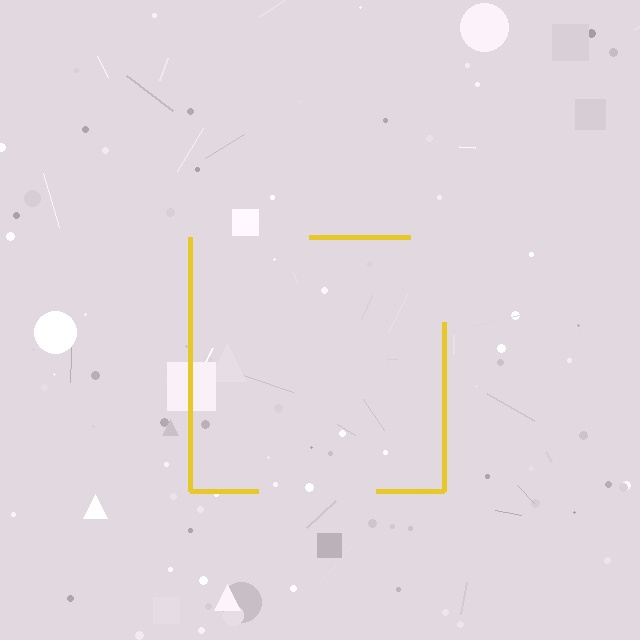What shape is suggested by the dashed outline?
The dashed outline suggests a square.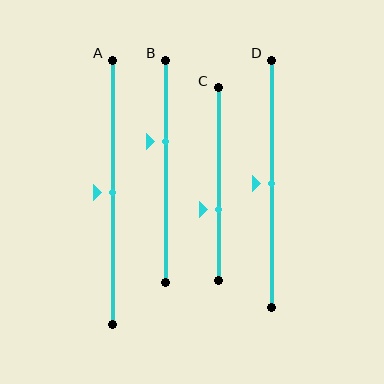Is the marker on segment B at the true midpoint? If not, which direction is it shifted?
No, the marker on segment B is shifted upward by about 13% of the segment length.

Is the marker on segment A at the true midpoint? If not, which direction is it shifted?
Yes, the marker on segment A is at the true midpoint.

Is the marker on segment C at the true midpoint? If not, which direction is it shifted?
No, the marker on segment C is shifted downward by about 13% of the segment length.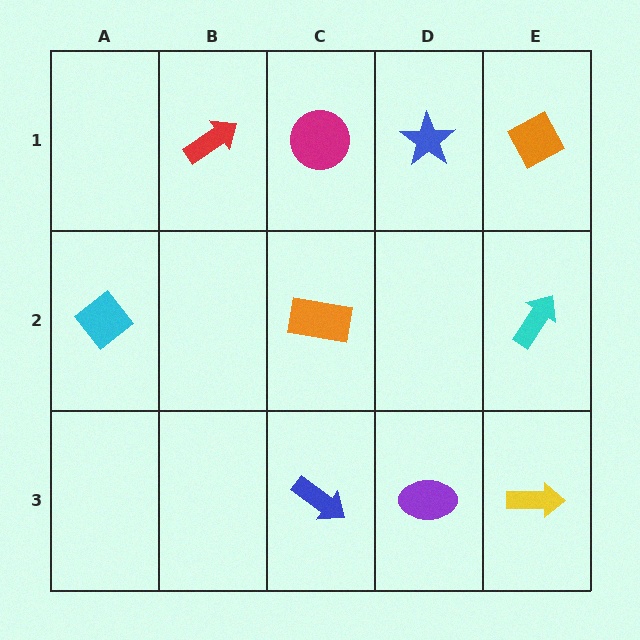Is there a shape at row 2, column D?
No, that cell is empty.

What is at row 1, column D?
A blue star.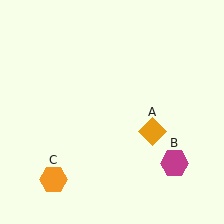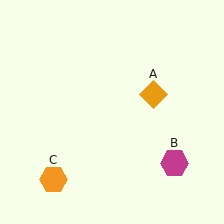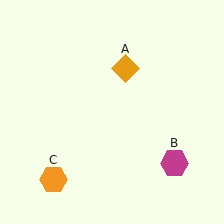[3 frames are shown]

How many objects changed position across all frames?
1 object changed position: orange diamond (object A).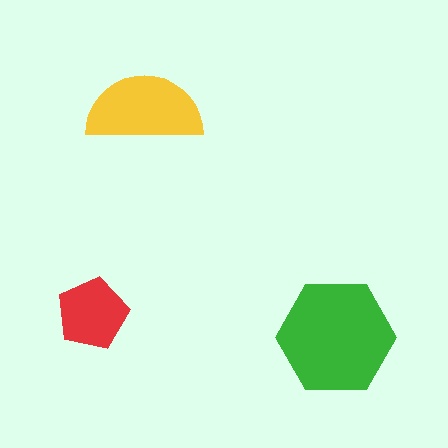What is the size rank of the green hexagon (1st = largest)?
1st.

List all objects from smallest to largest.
The red pentagon, the yellow semicircle, the green hexagon.